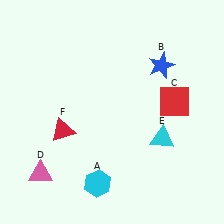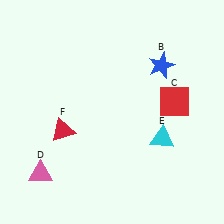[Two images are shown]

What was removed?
The cyan hexagon (A) was removed in Image 2.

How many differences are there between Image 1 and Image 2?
There is 1 difference between the two images.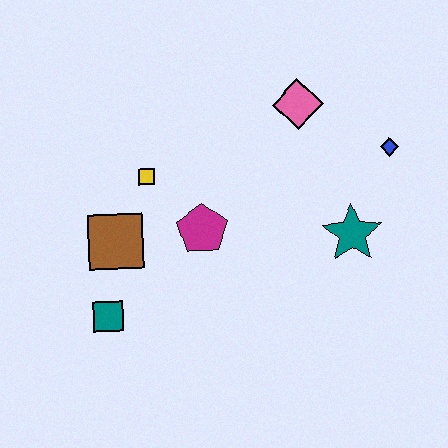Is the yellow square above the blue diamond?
No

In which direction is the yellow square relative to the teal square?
The yellow square is above the teal square.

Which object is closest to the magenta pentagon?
The yellow square is closest to the magenta pentagon.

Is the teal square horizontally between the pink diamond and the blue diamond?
No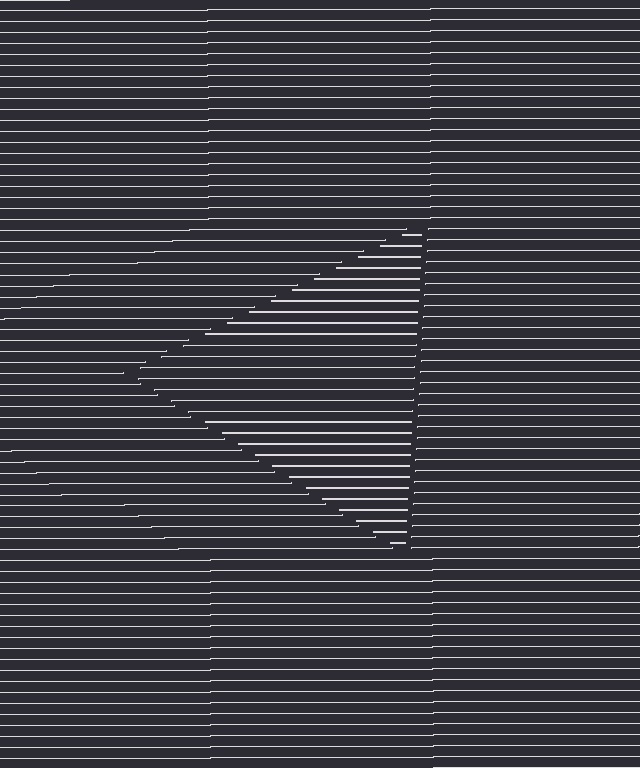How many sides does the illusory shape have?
3 sides — the line-ends trace a triangle.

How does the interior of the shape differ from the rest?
The interior of the shape contains the same grating, shifted by half a period — the contour is defined by the phase discontinuity where line-ends from the inner and outer gratings abut.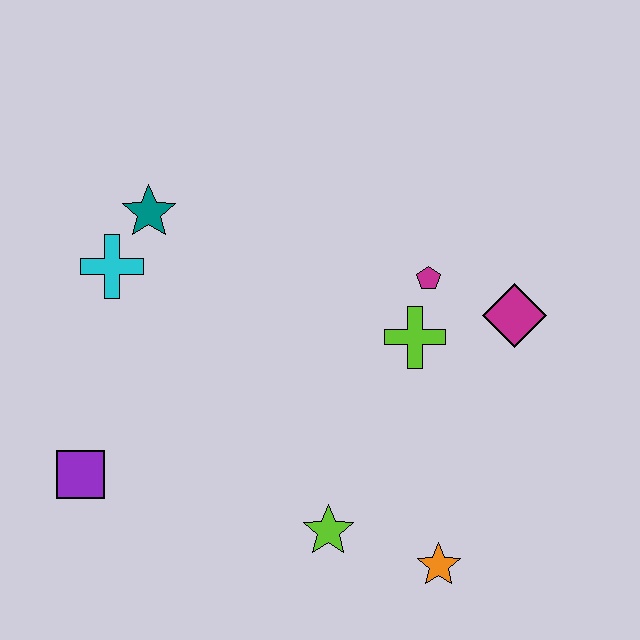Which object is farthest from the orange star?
The teal star is farthest from the orange star.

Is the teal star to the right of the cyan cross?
Yes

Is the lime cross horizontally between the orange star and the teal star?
Yes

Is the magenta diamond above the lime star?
Yes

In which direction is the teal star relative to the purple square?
The teal star is above the purple square.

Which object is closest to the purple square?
The cyan cross is closest to the purple square.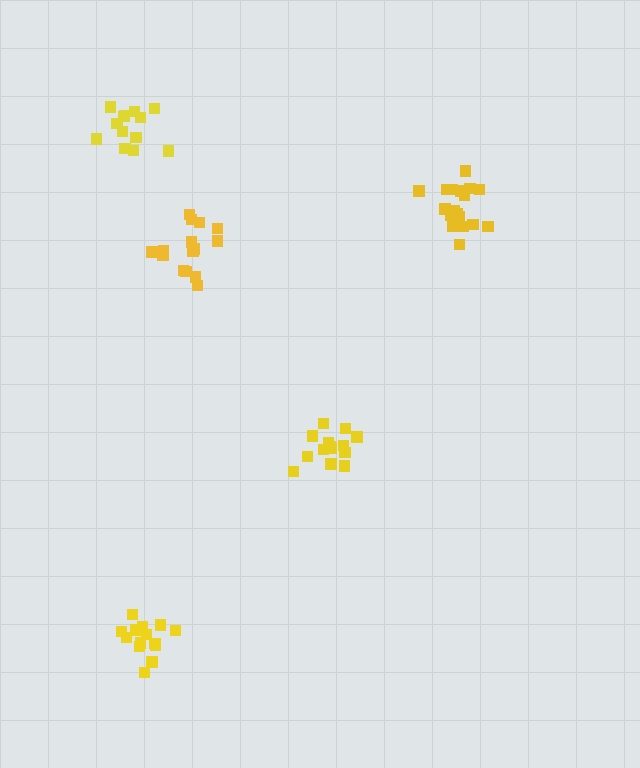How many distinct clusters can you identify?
There are 5 distinct clusters.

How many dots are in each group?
Group 1: 15 dots, Group 2: 18 dots, Group 3: 14 dots, Group 4: 13 dots, Group 5: 14 dots (74 total).